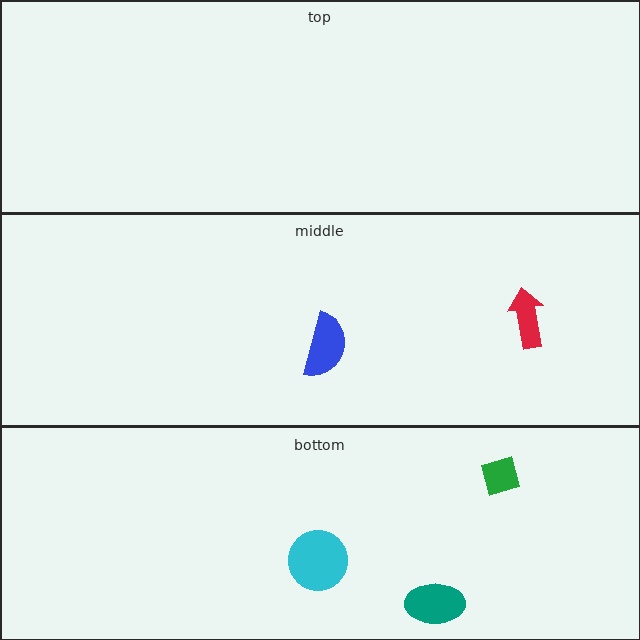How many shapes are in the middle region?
2.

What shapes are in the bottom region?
The green diamond, the cyan circle, the teal ellipse.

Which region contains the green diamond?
The bottom region.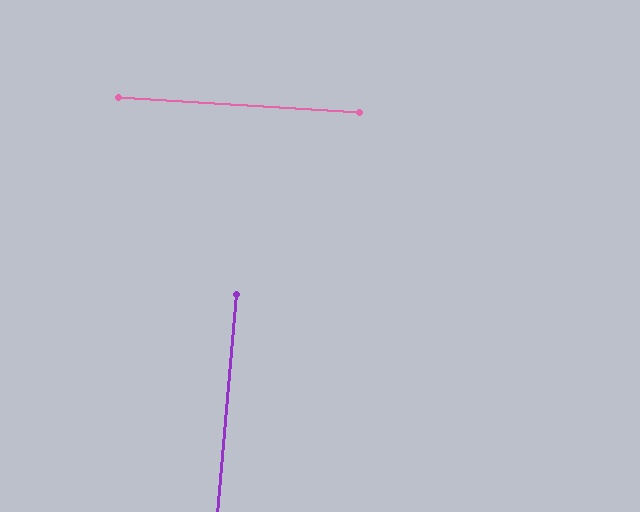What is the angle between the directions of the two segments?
Approximately 89 degrees.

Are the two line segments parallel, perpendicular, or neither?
Perpendicular — they meet at approximately 89°.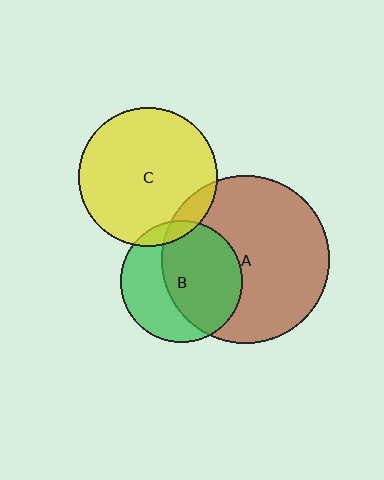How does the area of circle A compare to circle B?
Approximately 1.9 times.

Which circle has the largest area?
Circle A (brown).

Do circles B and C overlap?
Yes.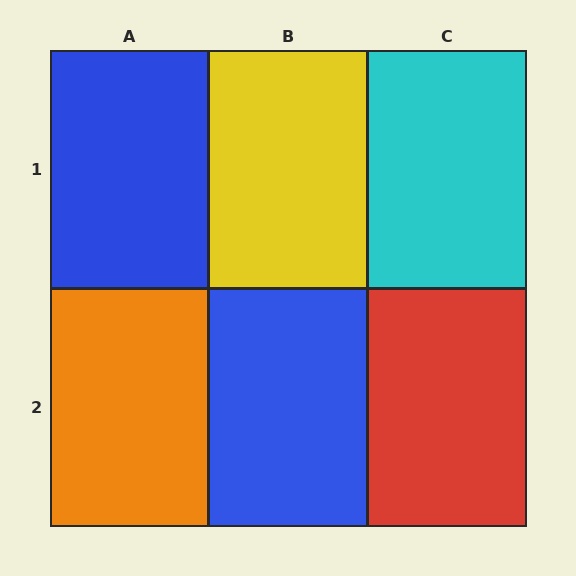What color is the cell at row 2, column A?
Orange.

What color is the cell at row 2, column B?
Blue.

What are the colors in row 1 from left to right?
Blue, yellow, cyan.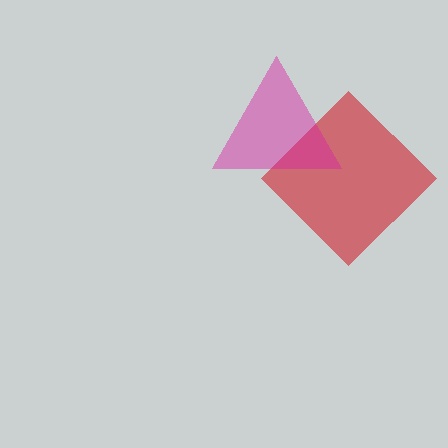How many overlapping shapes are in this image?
There are 2 overlapping shapes in the image.